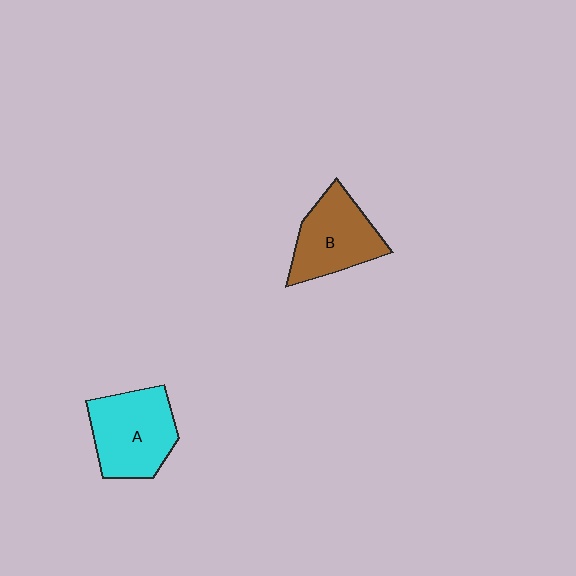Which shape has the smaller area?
Shape B (brown).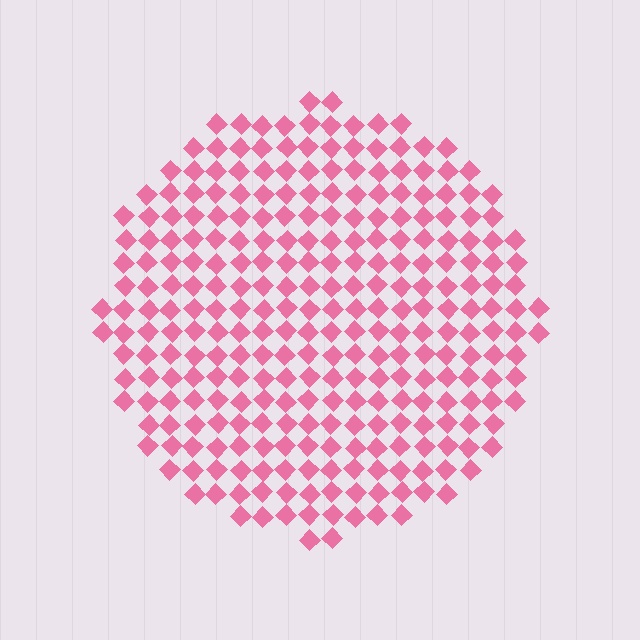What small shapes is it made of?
It is made of small diamonds.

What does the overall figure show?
The overall figure shows a circle.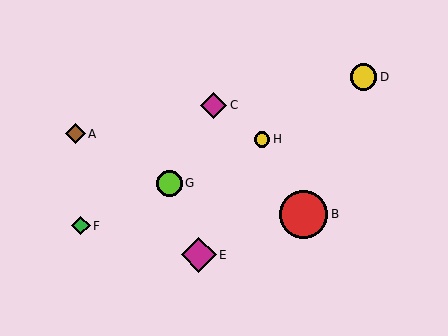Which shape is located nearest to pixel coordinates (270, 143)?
The yellow circle (labeled H) at (262, 139) is nearest to that location.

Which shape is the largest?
The red circle (labeled B) is the largest.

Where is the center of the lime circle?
The center of the lime circle is at (169, 183).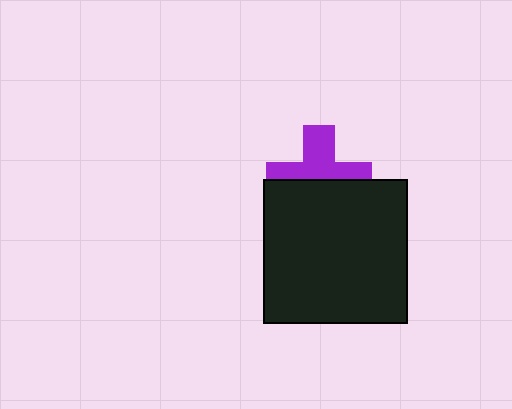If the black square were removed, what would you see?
You would see the complete purple cross.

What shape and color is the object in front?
The object in front is a black square.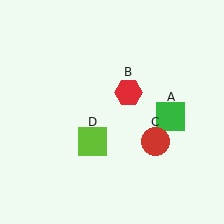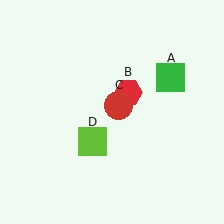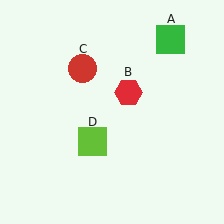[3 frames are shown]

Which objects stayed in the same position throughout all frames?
Red hexagon (object B) and lime square (object D) remained stationary.